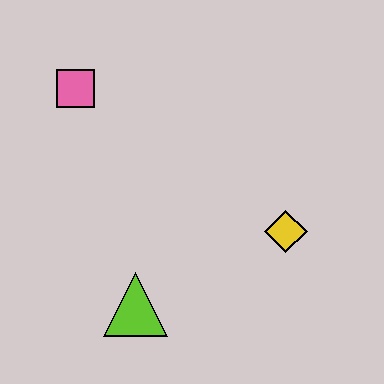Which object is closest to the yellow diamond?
The lime triangle is closest to the yellow diamond.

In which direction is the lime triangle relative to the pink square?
The lime triangle is below the pink square.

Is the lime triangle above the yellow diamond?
No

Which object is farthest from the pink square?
The yellow diamond is farthest from the pink square.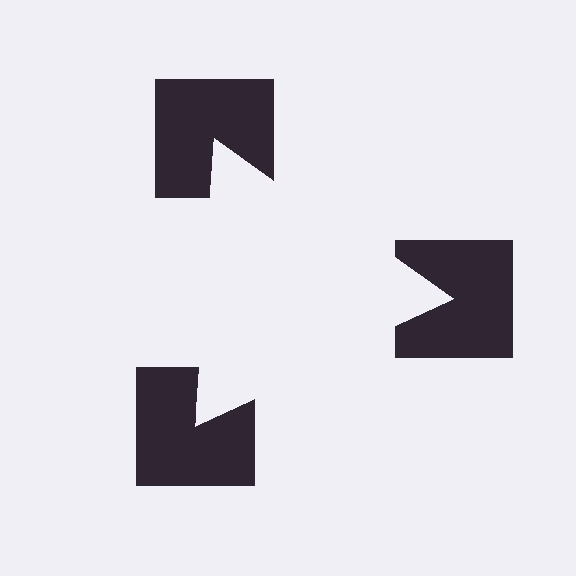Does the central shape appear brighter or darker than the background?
It typically appears slightly brighter than the background, even though no actual brightness change is drawn.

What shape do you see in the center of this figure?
An illusory triangle — its edges are inferred from the aligned wedge cuts in the notched squares, not physically drawn.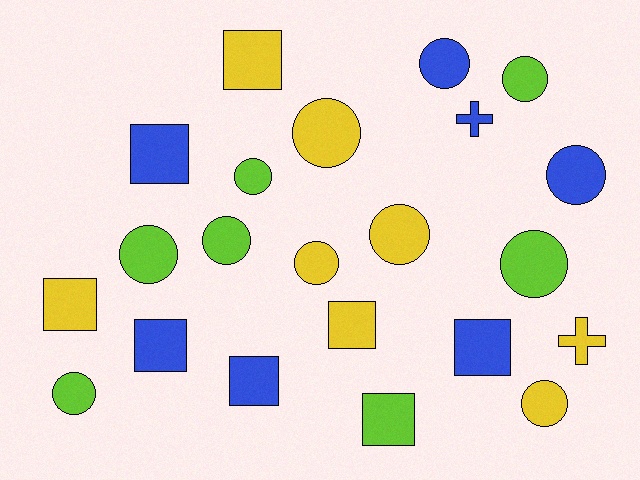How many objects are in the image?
There are 22 objects.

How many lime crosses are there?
There are no lime crosses.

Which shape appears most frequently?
Circle, with 12 objects.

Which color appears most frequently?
Yellow, with 8 objects.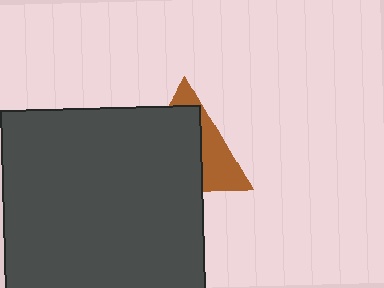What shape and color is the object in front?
The object in front is a dark gray rectangle.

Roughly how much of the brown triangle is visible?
A small part of it is visible (roughly 36%).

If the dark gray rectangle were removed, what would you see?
You would see the complete brown triangle.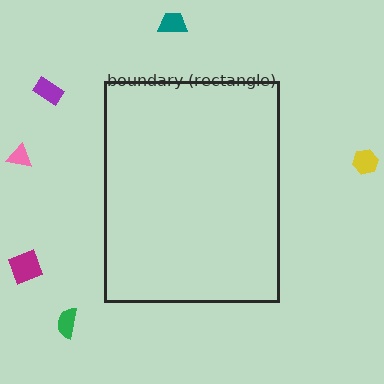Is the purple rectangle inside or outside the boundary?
Outside.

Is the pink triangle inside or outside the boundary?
Outside.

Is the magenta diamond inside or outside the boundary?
Outside.